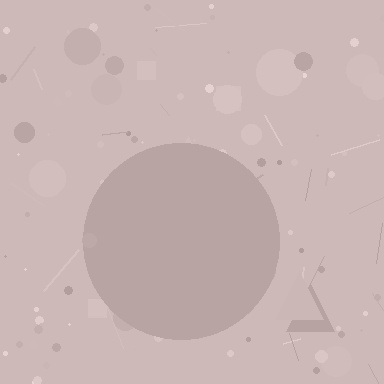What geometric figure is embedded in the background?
A circle is embedded in the background.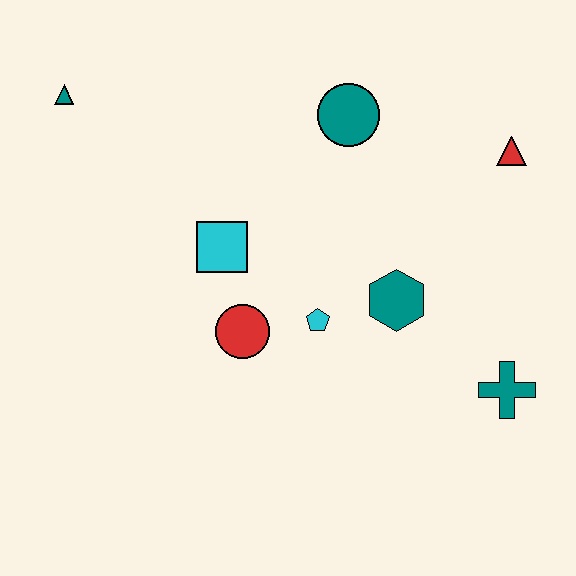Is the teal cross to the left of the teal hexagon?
No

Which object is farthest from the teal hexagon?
The teal triangle is farthest from the teal hexagon.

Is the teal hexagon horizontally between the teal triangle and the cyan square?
No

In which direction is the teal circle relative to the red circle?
The teal circle is above the red circle.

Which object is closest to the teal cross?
The teal hexagon is closest to the teal cross.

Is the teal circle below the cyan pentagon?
No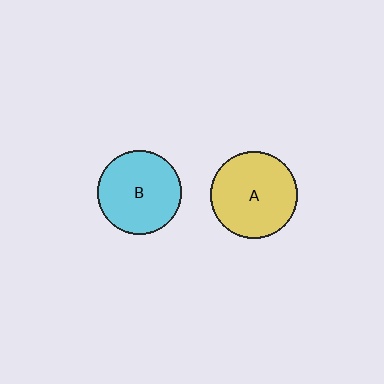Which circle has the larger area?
Circle A (yellow).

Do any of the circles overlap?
No, none of the circles overlap.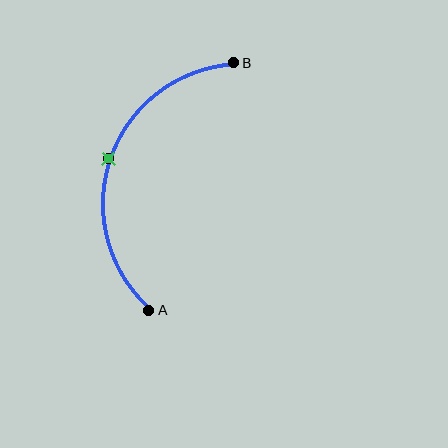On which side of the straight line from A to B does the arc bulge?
The arc bulges to the left of the straight line connecting A and B.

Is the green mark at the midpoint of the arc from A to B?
Yes. The green mark lies on the arc at equal arc-length from both A and B — it is the arc midpoint.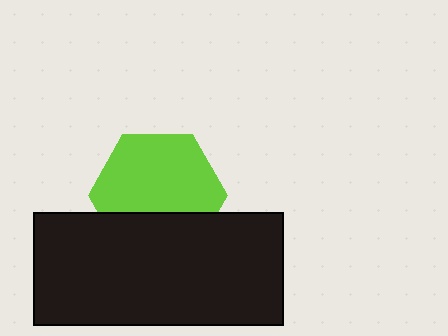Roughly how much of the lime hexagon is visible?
Most of it is visible (roughly 67%).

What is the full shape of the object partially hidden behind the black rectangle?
The partially hidden object is a lime hexagon.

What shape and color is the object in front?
The object in front is a black rectangle.